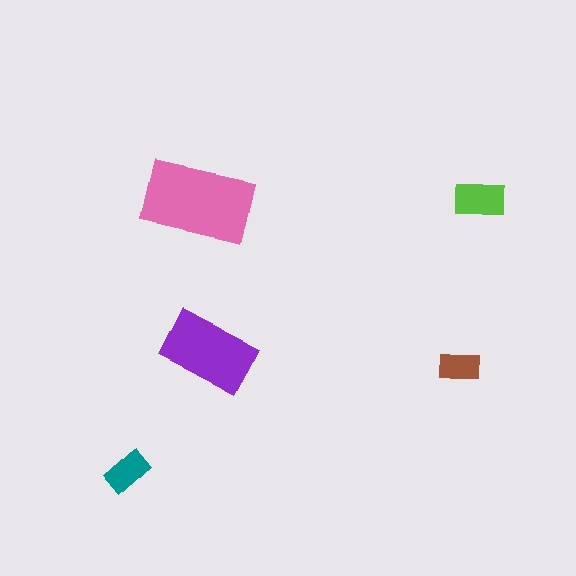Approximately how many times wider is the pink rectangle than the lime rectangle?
About 2 times wider.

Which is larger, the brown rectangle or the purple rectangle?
The purple one.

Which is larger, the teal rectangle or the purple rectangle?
The purple one.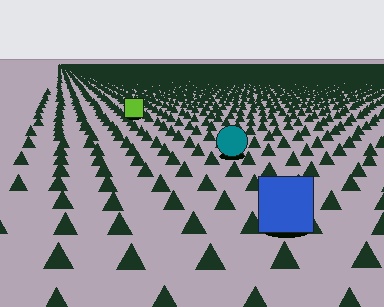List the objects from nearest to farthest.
From nearest to farthest: the blue square, the teal circle, the lime square.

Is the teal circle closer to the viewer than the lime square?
Yes. The teal circle is closer — you can tell from the texture gradient: the ground texture is coarser near it.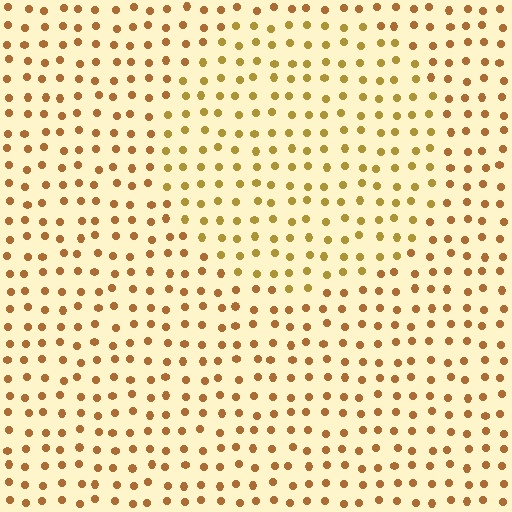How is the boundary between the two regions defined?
The boundary is defined purely by a slight shift in hue (about 21 degrees). Spacing, size, and orientation are identical on both sides.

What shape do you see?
I see a circle.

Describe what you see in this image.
The image is filled with small brown elements in a uniform arrangement. A circle-shaped region is visible where the elements are tinted to a slightly different hue, forming a subtle color boundary.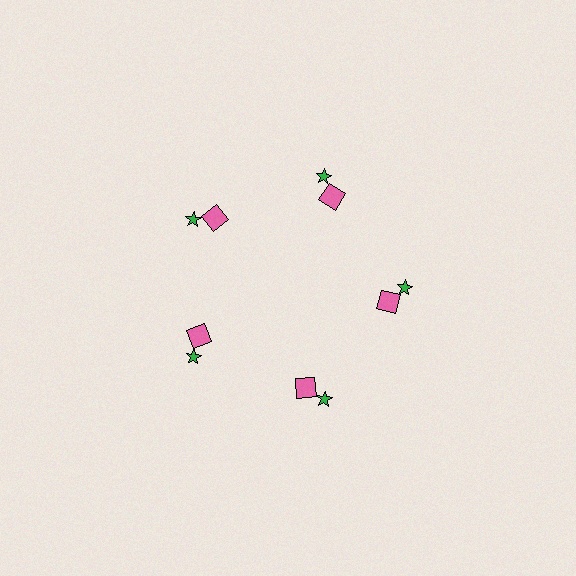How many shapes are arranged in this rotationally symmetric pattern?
There are 10 shapes, arranged in 5 groups of 2.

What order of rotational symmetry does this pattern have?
This pattern has 5-fold rotational symmetry.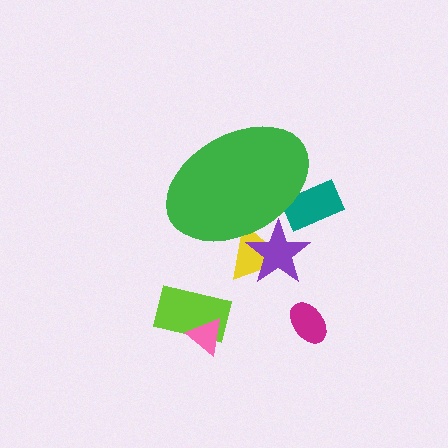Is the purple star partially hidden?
Yes, the purple star is partially hidden behind the green ellipse.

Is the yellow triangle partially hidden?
Yes, the yellow triangle is partially hidden behind the green ellipse.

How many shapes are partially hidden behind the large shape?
3 shapes are partially hidden.